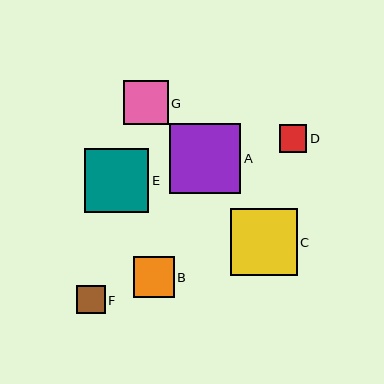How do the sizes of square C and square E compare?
Square C and square E are approximately the same size.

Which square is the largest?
Square A is the largest with a size of approximately 71 pixels.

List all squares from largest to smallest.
From largest to smallest: A, C, E, G, B, F, D.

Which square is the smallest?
Square D is the smallest with a size of approximately 28 pixels.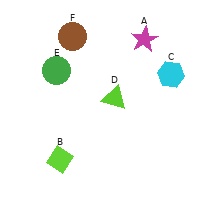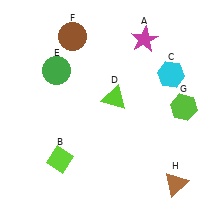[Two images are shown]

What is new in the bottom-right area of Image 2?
A brown triangle (H) was added in the bottom-right area of Image 2.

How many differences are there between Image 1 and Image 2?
There are 2 differences between the two images.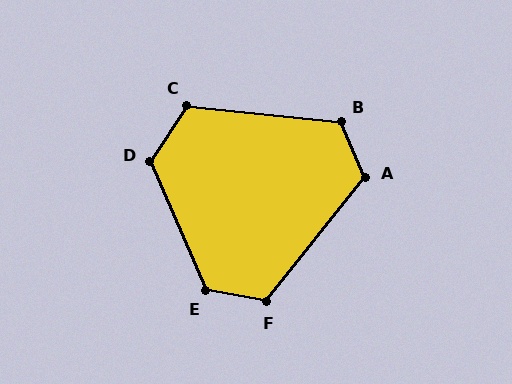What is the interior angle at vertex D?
Approximately 123 degrees (obtuse).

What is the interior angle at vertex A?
Approximately 118 degrees (obtuse).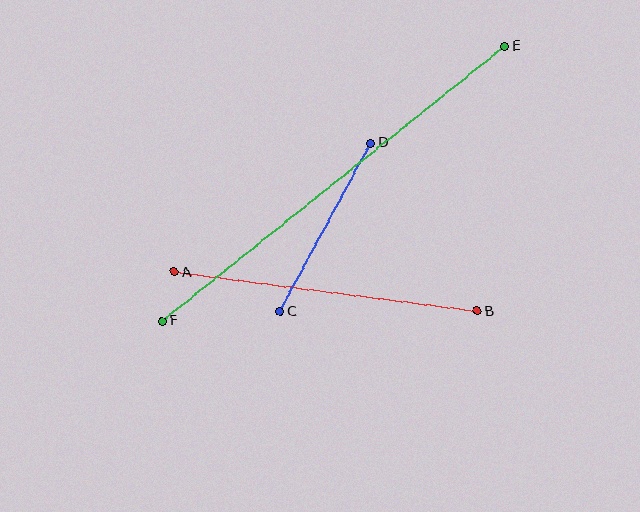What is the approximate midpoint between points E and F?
The midpoint is at approximately (334, 184) pixels.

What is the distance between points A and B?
The distance is approximately 305 pixels.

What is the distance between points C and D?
The distance is approximately 191 pixels.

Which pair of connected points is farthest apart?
Points E and F are farthest apart.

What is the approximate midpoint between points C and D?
The midpoint is at approximately (325, 227) pixels.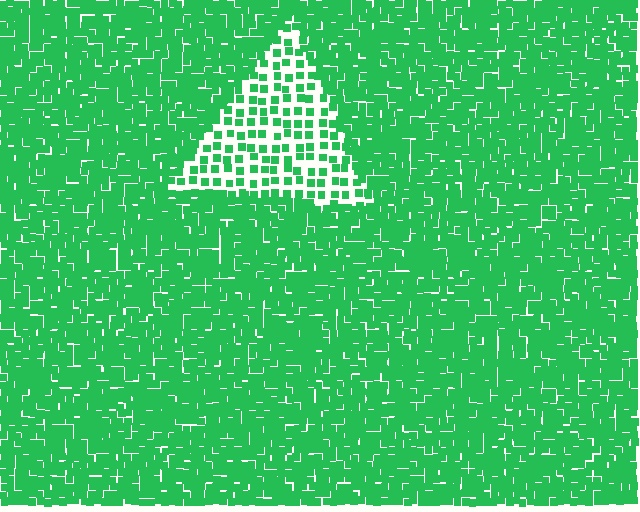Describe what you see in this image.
The image contains small green elements arranged at two different densities. A triangle-shaped region is visible where the elements are less densely packed than the surrounding area.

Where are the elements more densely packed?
The elements are more densely packed outside the triangle boundary.